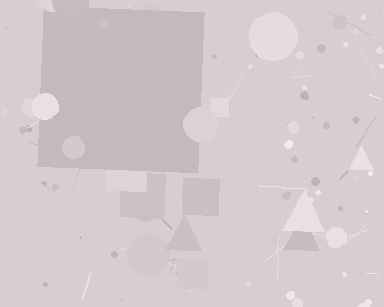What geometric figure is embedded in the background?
A square is embedded in the background.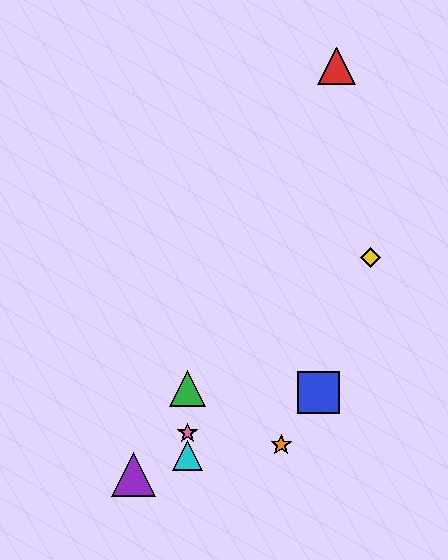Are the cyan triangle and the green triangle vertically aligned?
Yes, both are at x≈187.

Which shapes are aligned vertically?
The green triangle, the cyan triangle, the pink star are aligned vertically.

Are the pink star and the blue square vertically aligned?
No, the pink star is at x≈187 and the blue square is at x≈319.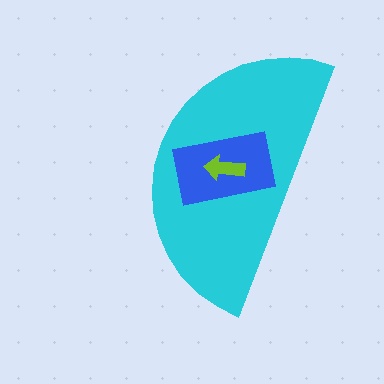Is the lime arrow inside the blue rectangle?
Yes.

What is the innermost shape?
The lime arrow.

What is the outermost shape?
The cyan semicircle.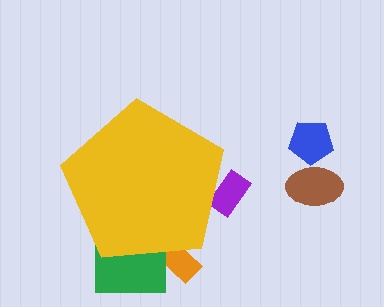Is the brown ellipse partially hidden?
No, the brown ellipse is fully visible.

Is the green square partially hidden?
Yes, the green square is partially hidden behind the yellow pentagon.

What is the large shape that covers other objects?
A yellow pentagon.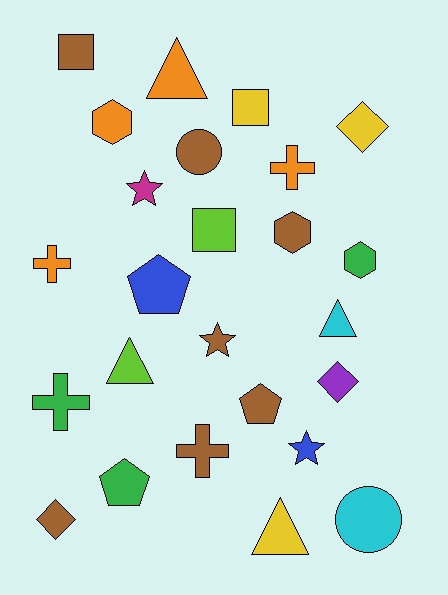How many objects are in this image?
There are 25 objects.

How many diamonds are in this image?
There are 3 diamonds.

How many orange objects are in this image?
There are 4 orange objects.